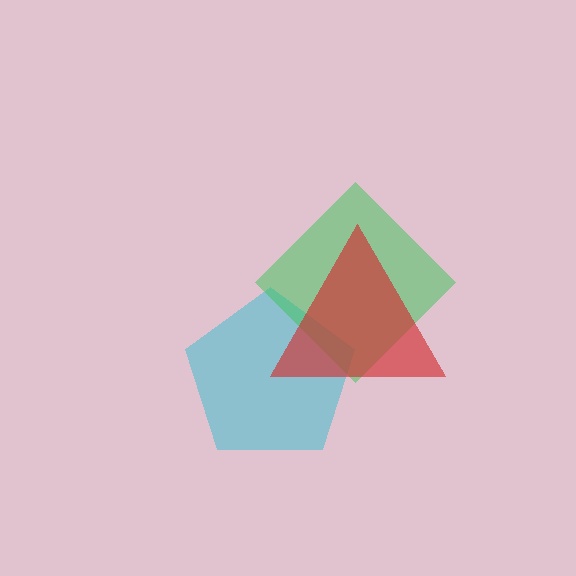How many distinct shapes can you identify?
There are 3 distinct shapes: a cyan pentagon, a green diamond, a red triangle.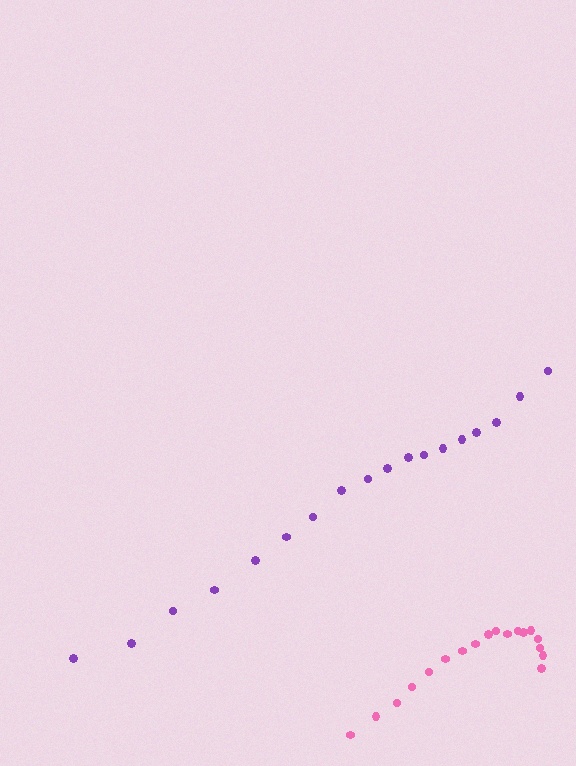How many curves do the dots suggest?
There are 2 distinct paths.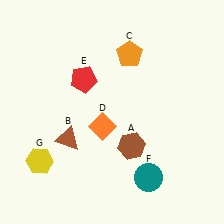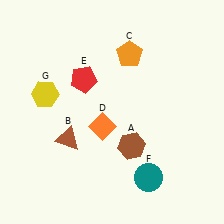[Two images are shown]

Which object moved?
The yellow hexagon (G) moved up.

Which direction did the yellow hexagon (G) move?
The yellow hexagon (G) moved up.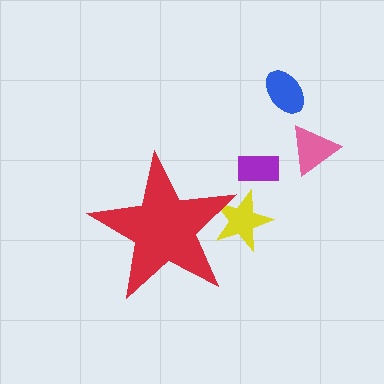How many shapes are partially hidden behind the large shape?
1 shape is partially hidden.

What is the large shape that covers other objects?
A red star.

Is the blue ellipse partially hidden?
No, the blue ellipse is fully visible.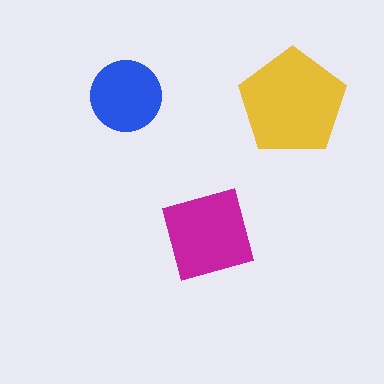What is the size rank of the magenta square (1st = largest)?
2nd.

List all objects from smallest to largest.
The blue circle, the magenta square, the yellow pentagon.